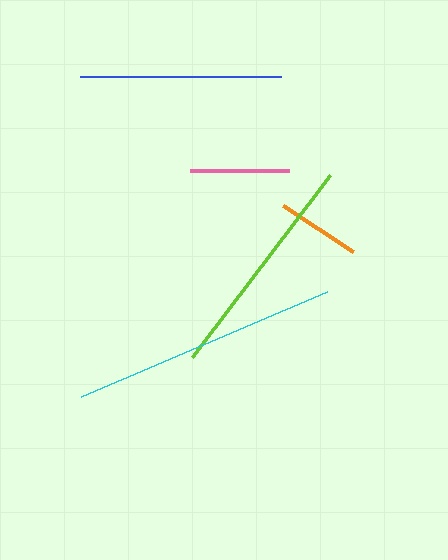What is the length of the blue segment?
The blue segment is approximately 201 pixels long.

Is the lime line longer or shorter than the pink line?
The lime line is longer than the pink line.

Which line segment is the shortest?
The orange line is the shortest at approximately 84 pixels.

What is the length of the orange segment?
The orange segment is approximately 84 pixels long.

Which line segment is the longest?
The cyan line is the longest at approximately 268 pixels.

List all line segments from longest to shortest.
From longest to shortest: cyan, lime, blue, pink, orange.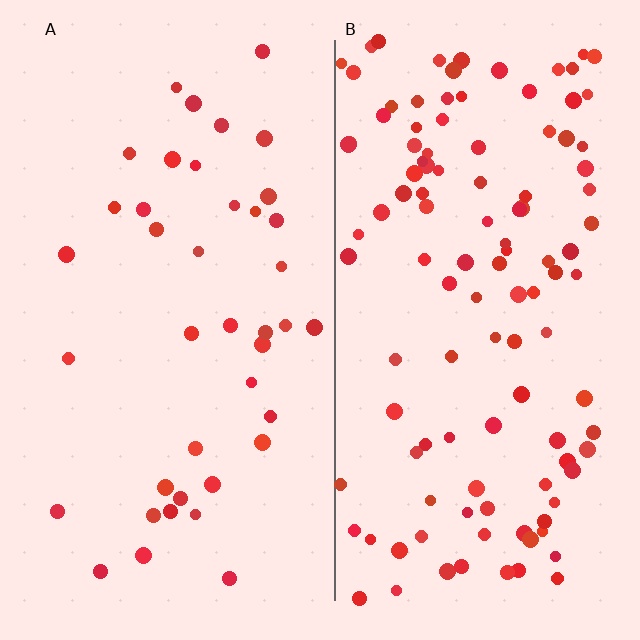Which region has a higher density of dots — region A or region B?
B (the right).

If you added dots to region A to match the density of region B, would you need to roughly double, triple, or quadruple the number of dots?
Approximately triple.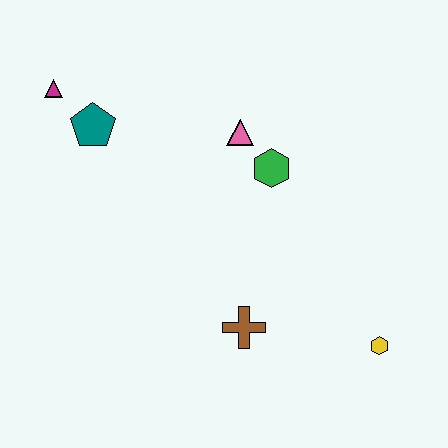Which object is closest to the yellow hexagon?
The brown cross is closest to the yellow hexagon.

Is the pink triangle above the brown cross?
Yes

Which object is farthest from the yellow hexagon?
The magenta triangle is farthest from the yellow hexagon.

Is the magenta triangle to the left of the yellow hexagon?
Yes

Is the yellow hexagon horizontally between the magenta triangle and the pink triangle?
No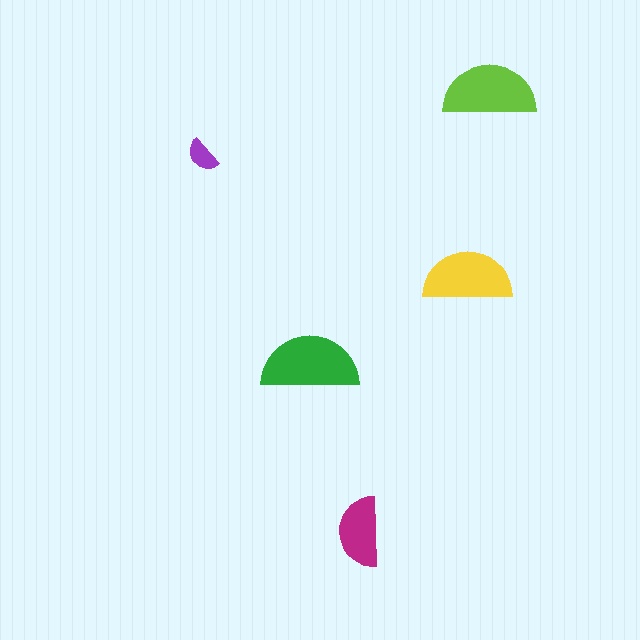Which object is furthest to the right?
The lime semicircle is rightmost.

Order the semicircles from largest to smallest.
the green one, the lime one, the yellow one, the magenta one, the purple one.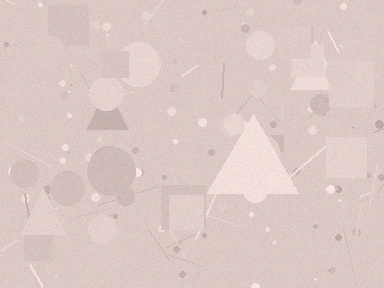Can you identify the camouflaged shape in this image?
The camouflaged shape is a triangle.